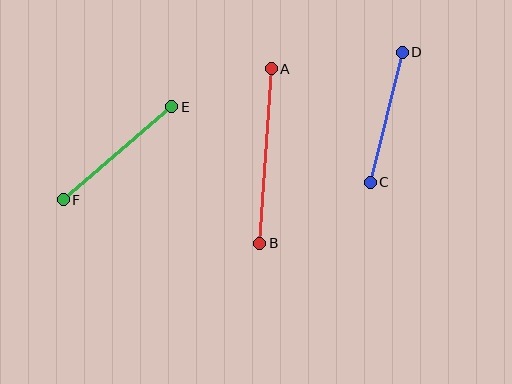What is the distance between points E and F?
The distance is approximately 143 pixels.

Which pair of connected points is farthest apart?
Points A and B are farthest apart.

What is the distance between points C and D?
The distance is approximately 134 pixels.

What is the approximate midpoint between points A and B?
The midpoint is at approximately (266, 156) pixels.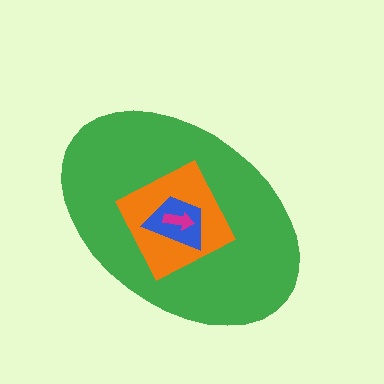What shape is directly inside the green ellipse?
The orange diamond.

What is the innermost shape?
The magenta arrow.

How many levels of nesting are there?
4.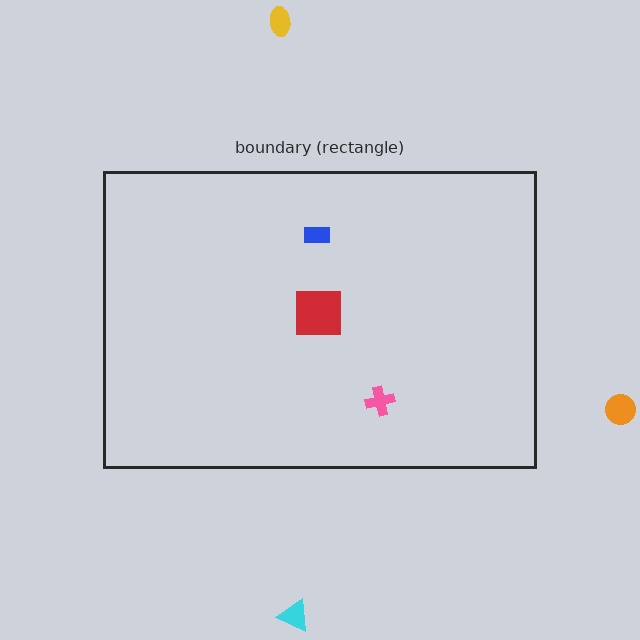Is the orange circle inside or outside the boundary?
Outside.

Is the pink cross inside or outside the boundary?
Inside.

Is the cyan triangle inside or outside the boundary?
Outside.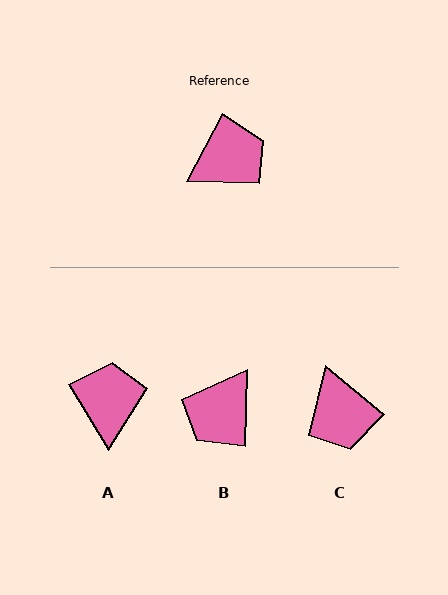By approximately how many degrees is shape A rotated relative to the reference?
Approximately 59 degrees counter-clockwise.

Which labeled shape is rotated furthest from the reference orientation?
B, about 154 degrees away.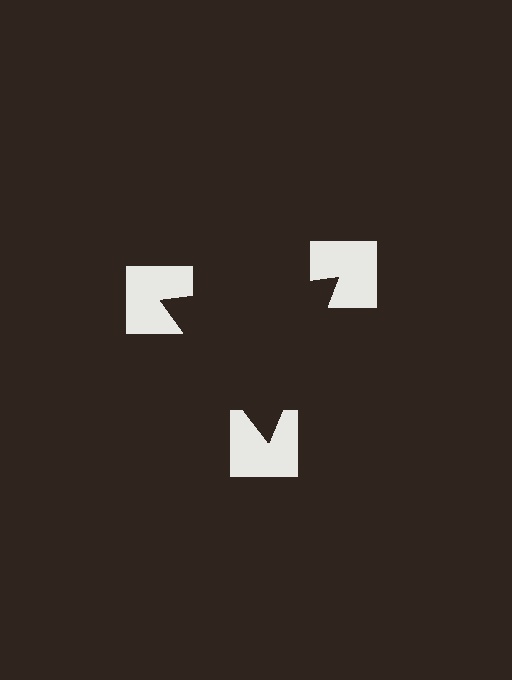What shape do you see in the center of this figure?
An illusory triangle — its edges are inferred from the aligned wedge cuts in the notched squares, not physically drawn.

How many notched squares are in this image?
There are 3 — one at each vertex of the illusory triangle.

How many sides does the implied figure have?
3 sides.